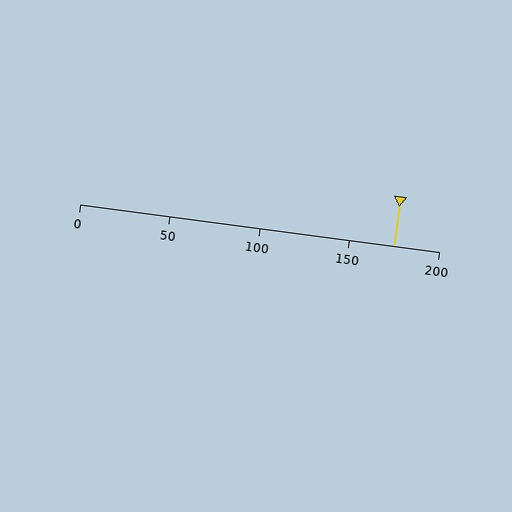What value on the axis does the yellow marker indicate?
The marker indicates approximately 175.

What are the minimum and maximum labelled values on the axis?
The axis runs from 0 to 200.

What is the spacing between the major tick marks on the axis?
The major ticks are spaced 50 apart.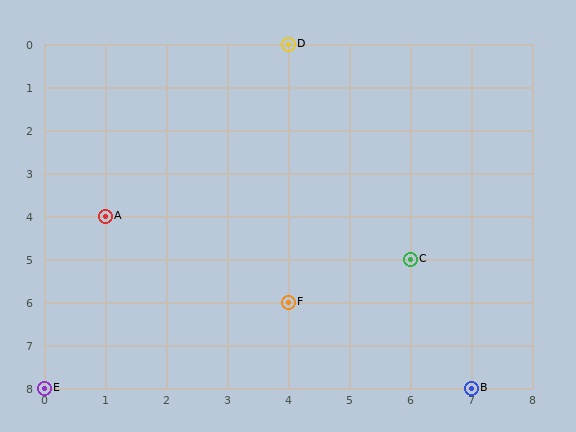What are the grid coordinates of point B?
Point B is at grid coordinates (7, 8).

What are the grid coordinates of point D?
Point D is at grid coordinates (4, 0).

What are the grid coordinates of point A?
Point A is at grid coordinates (1, 4).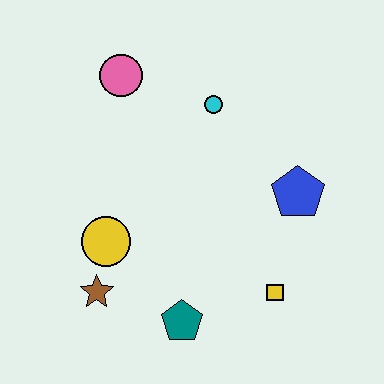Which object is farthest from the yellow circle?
The blue pentagon is farthest from the yellow circle.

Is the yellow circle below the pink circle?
Yes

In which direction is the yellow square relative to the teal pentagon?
The yellow square is to the right of the teal pentagon.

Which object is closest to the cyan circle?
The pink circle is closest to the cyan circle.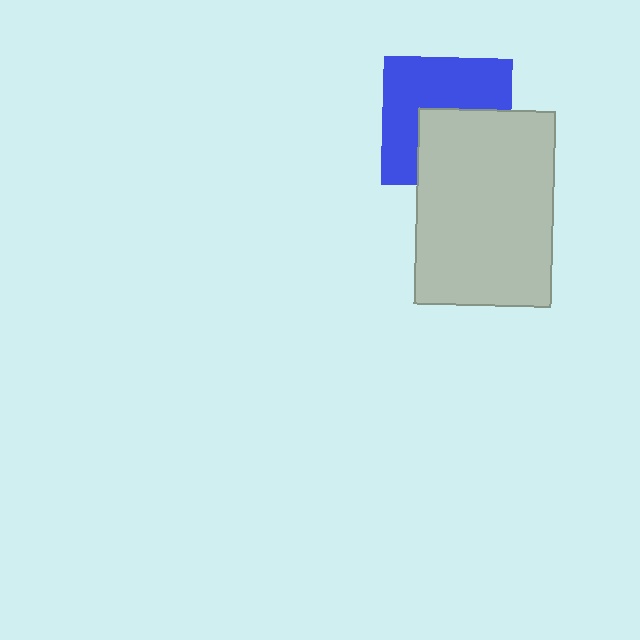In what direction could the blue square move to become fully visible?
The blue square could move toward the upper-left. That would shift it out from behind the light gray rectangle entirely.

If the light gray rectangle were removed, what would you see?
You would see the complete blue square.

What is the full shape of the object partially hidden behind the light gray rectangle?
The partially hidden object is a blue square.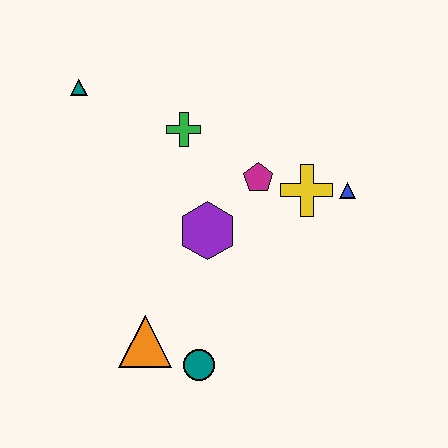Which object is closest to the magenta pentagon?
The yellow cross is closest to the magenta pentagon.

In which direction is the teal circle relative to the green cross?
The teal circle is below the green cross.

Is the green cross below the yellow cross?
No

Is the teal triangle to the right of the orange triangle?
No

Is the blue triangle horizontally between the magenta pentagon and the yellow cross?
No